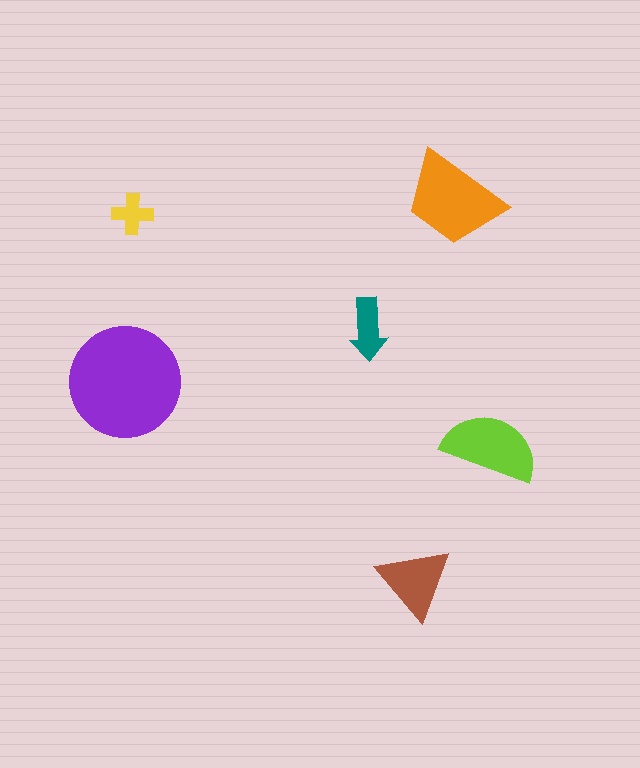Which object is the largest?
The purple circle.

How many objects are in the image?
There are 6 objects in the image.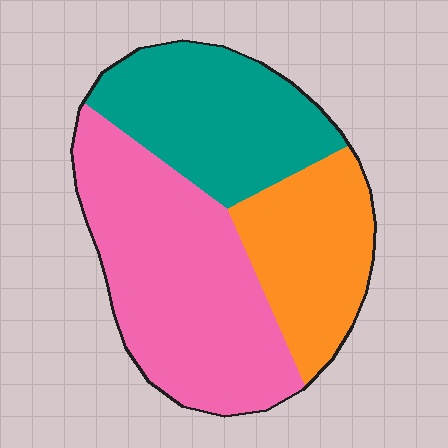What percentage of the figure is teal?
Teal covers around 30% of the figure.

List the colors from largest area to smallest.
From largest to smallest: pink, teal, orange.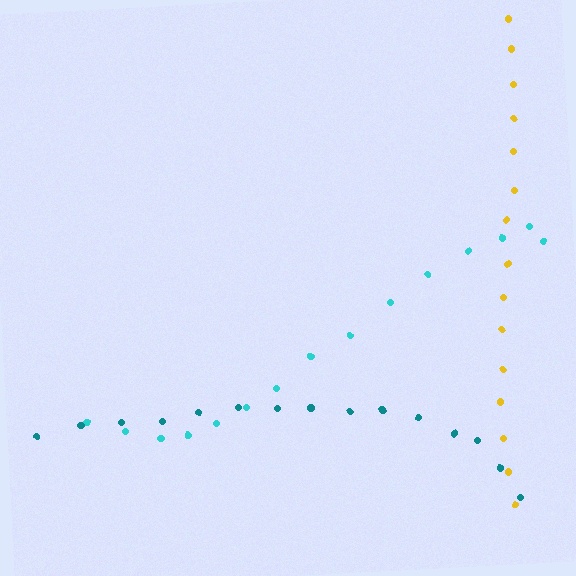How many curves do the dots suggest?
There are 3 distinct paths.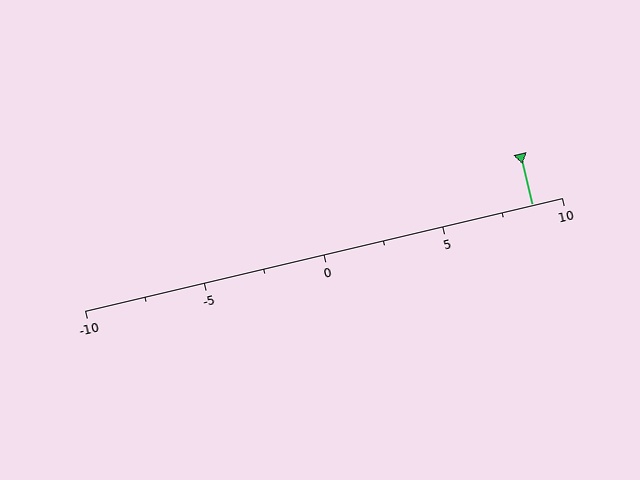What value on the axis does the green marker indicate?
The marker indicates approximately 8.8.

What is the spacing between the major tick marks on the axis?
The major ticks are spaced 5 apart.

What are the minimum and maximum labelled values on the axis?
The axis runs from -10 to 10.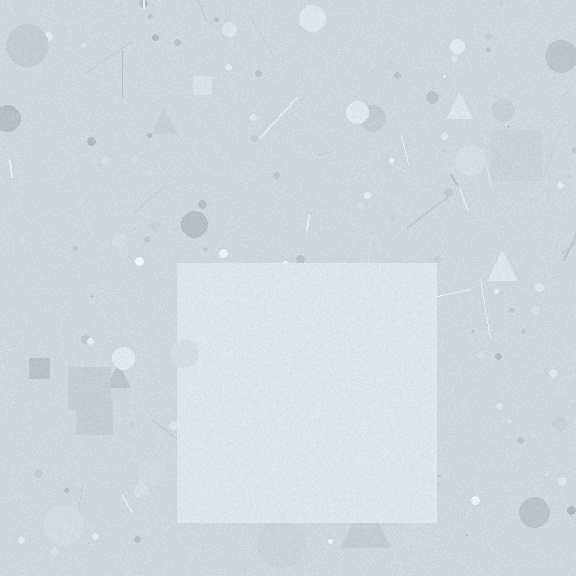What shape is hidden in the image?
A square is hidden in the image.